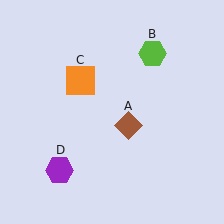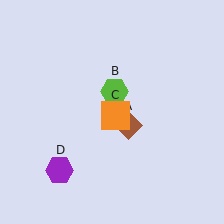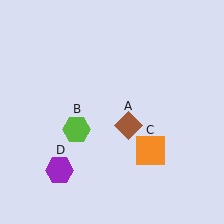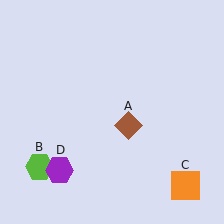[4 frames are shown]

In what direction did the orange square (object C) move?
The orange square (object C) moved down and to the right.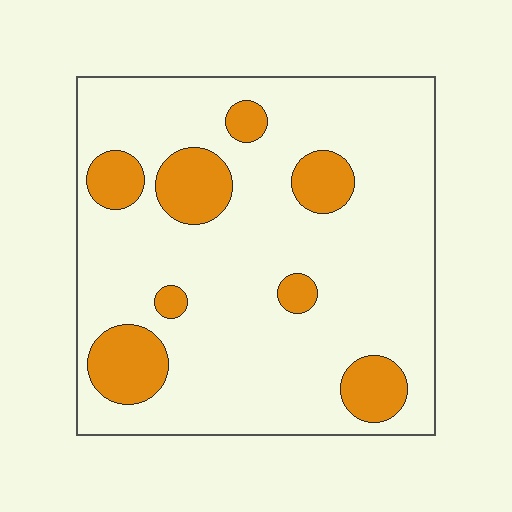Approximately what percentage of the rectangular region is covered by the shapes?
Approximately 20%.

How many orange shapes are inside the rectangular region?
8.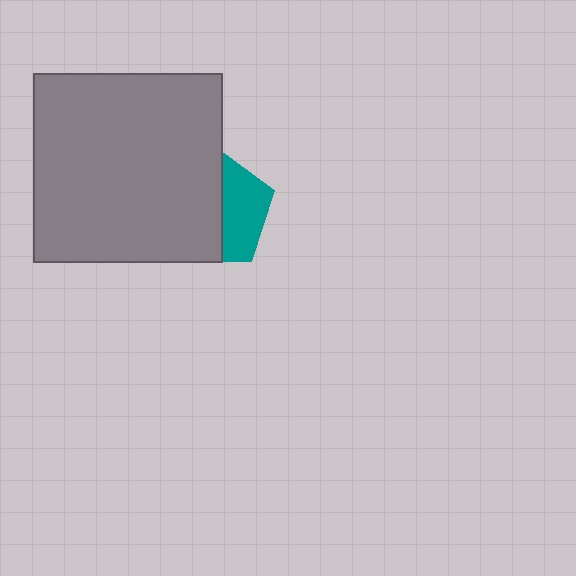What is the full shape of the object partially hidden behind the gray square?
The partially hidden object is a teal pentagon.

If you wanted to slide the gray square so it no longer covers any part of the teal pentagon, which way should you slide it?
Slide it left — that is the most direct way to separate the two shapes.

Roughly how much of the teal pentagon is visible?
A small part of it is visible (roughly 39%).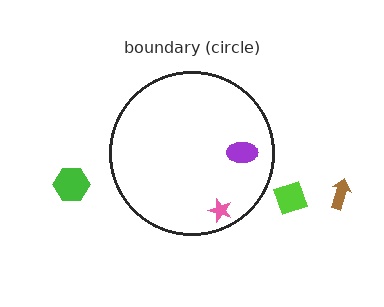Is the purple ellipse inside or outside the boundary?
Inside.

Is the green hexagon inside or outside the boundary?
Outside.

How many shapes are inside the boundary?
2 inside, 3 outside.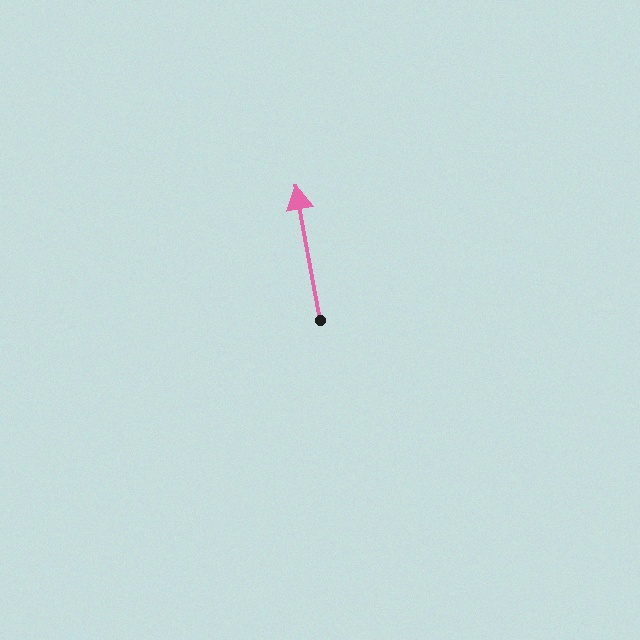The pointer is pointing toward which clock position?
Roughly 12 o'clock.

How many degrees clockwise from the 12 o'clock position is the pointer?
Approximately 350 degrees.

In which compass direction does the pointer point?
North.